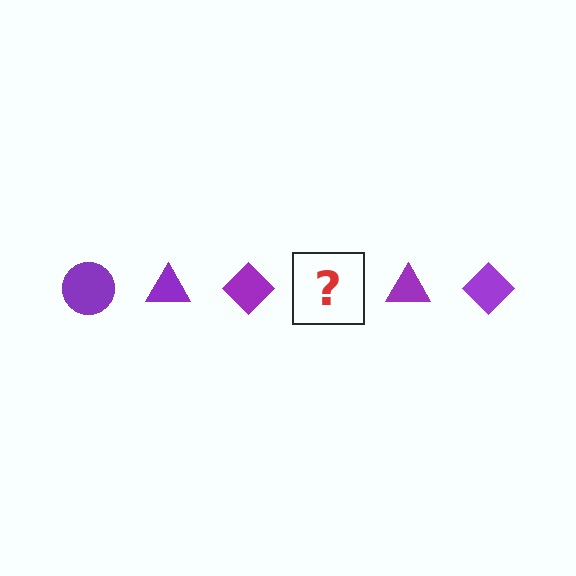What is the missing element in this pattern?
The missing element is a purple circle.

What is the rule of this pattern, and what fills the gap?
The rule is that the pattern cycles through circle, triangle, diamond shapes in purple. The gap should be filled with a purple circle.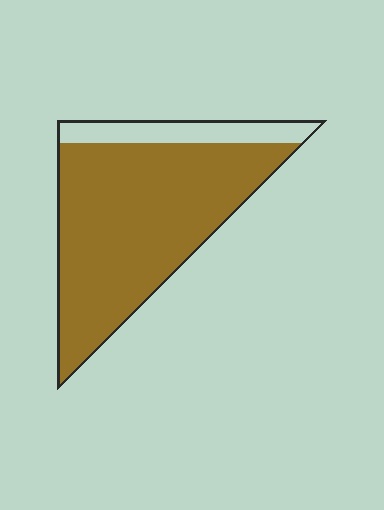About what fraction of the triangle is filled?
About five sixths (5/6).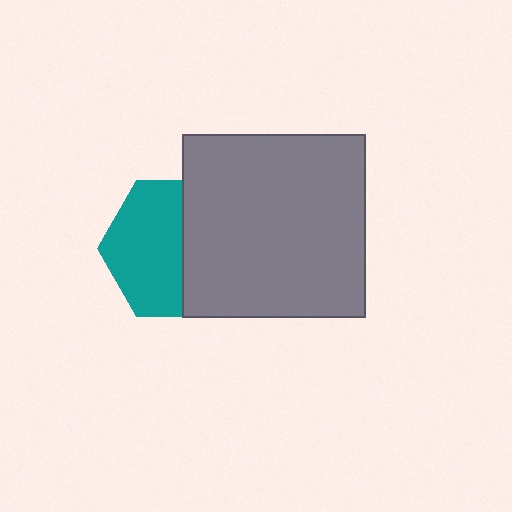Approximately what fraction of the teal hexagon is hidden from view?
Roughly 45% of the teal hexagon is hidden behind the gray square.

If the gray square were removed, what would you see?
You would see the complete teal hexagon.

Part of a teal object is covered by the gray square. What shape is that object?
It is a hexagon.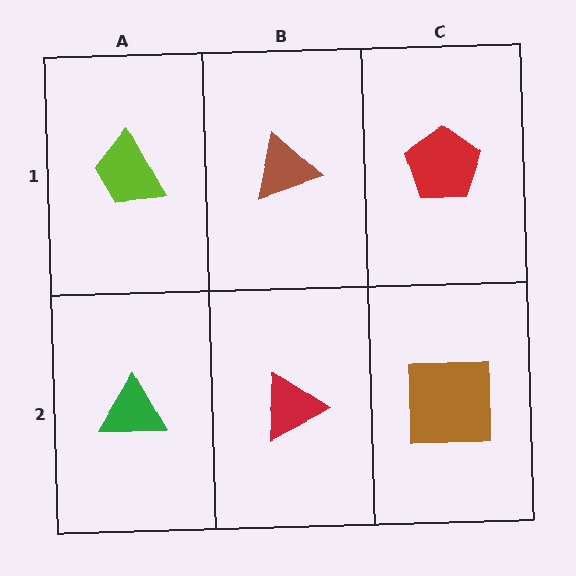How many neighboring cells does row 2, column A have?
2.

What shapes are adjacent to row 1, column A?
A green triangle (row 2, column A), a brown triangle (row 1, column B).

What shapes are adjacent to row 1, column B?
A red triangle (row 2, column B), a lime trapezoid (row 1, column A), a red pentagon (row 1, column C).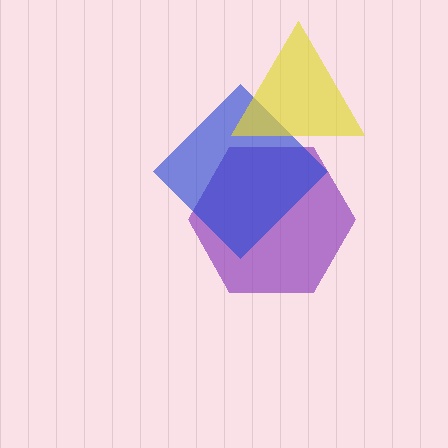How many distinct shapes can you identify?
There are 3 distinct shapes: a purple hexagon, a blue diamond, a yellow triangle.